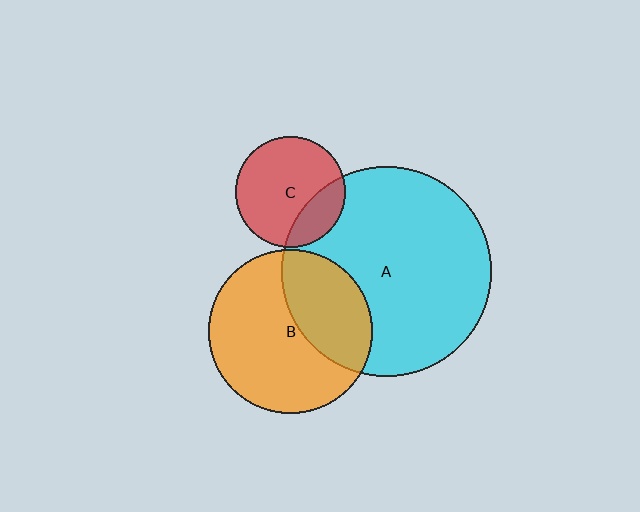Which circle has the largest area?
Circle A (cyan).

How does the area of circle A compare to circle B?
Approximately 1.6 times.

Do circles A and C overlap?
Yes.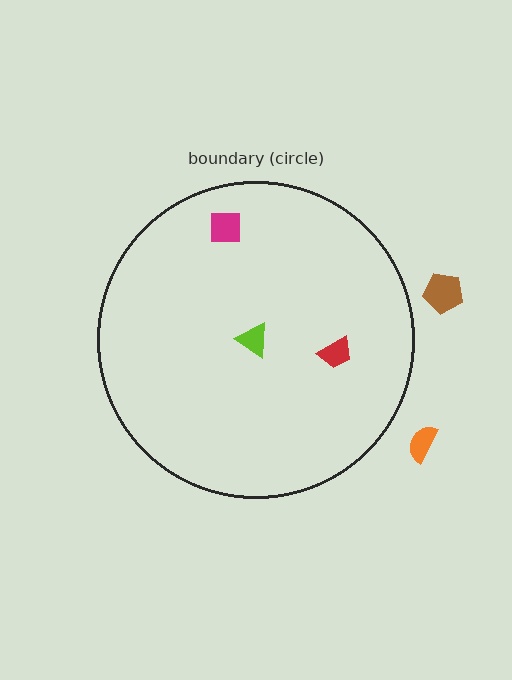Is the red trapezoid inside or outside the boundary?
Inside.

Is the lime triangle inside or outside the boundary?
Inside.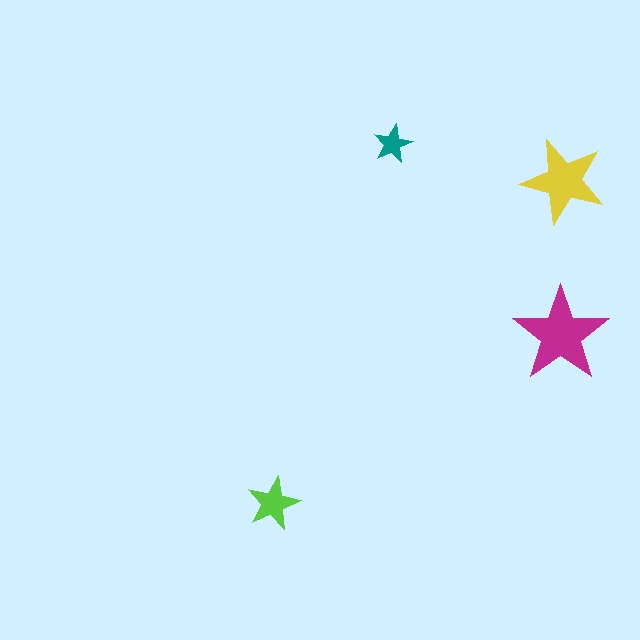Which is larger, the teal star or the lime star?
The lime one.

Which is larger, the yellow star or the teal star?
The yellow one.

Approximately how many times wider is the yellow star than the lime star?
About 1.5 times wider.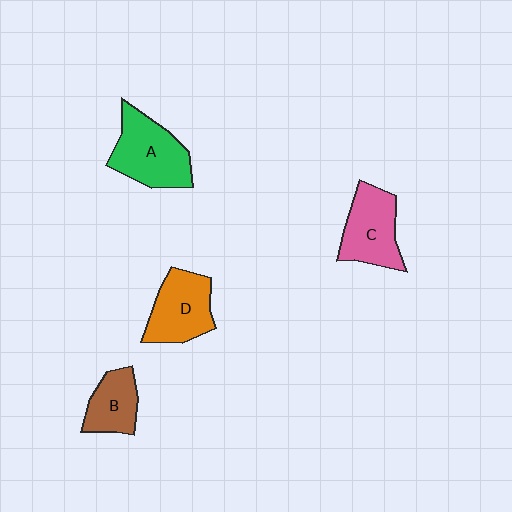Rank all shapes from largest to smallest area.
From largest to smallest: A (green), C (pink), D (orange), B (brown).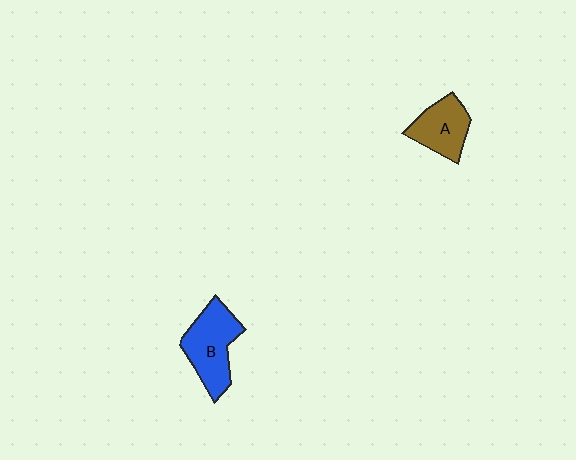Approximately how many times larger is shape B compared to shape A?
Approximately 1.3 times.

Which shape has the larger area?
Shape B (blue).